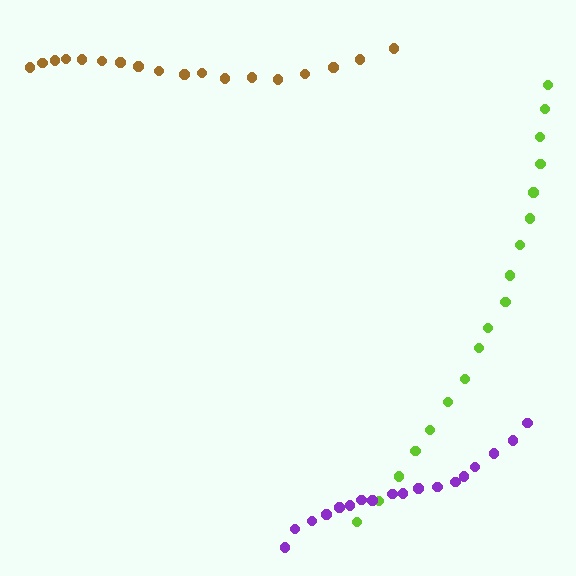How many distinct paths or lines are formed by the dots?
There are 3 distinct paths.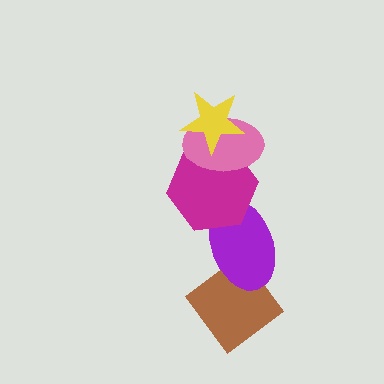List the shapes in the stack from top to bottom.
From top to bottom: the yellow star, the pink ellipse, the magenta hexagon, the purple ellipse, the brown diamond.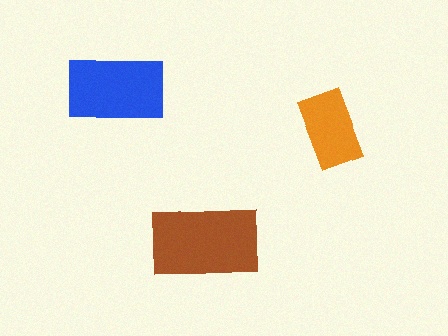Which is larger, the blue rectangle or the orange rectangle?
The blue one.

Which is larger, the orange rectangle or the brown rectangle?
The brown one.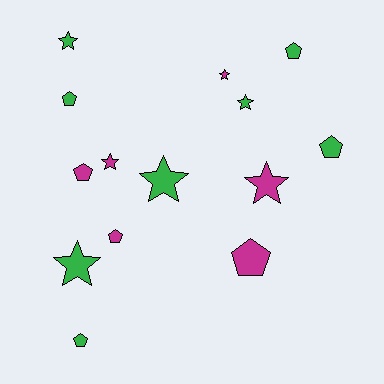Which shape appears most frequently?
Star, with 7 objects.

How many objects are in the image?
There are 14 objects.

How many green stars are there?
There are 4 green stars.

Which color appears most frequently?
Green, with 8 objects.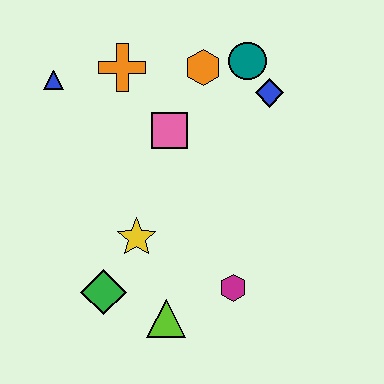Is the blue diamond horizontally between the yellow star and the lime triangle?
No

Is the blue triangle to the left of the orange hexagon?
Yes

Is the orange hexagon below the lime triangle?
No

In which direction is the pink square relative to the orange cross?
The pink square is below the orange cross.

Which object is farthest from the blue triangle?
The magenta hexagon is farthest from the blue triangle.